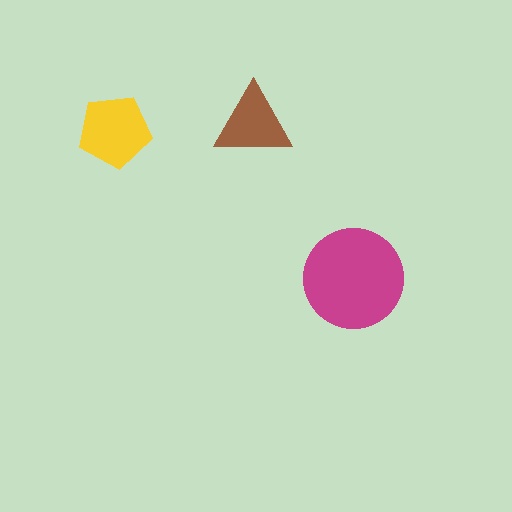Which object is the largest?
The magenta circle.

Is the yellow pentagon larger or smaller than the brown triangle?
Larger.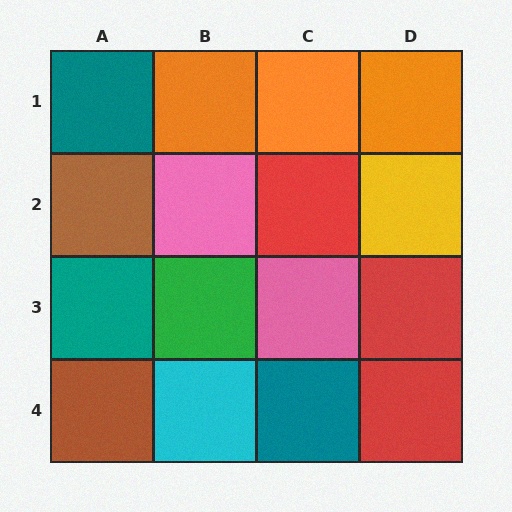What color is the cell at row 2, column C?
Red.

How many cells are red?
3 cells are red.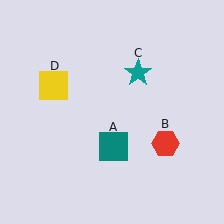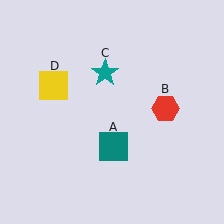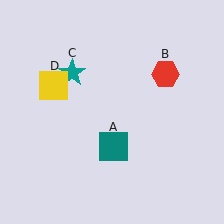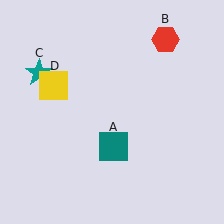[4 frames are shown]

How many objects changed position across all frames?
2 objects changed position: red hexagon (object B), teal star (object C).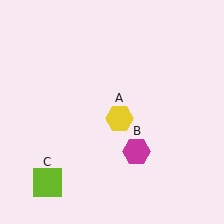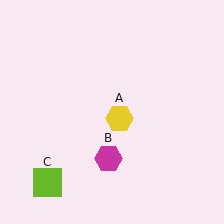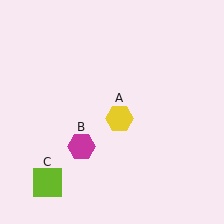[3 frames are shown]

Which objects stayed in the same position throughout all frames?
Yellow hexagon (object A) and lime square (object C) remained stationary.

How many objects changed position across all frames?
1 object changed position: magenta hexagon (object B).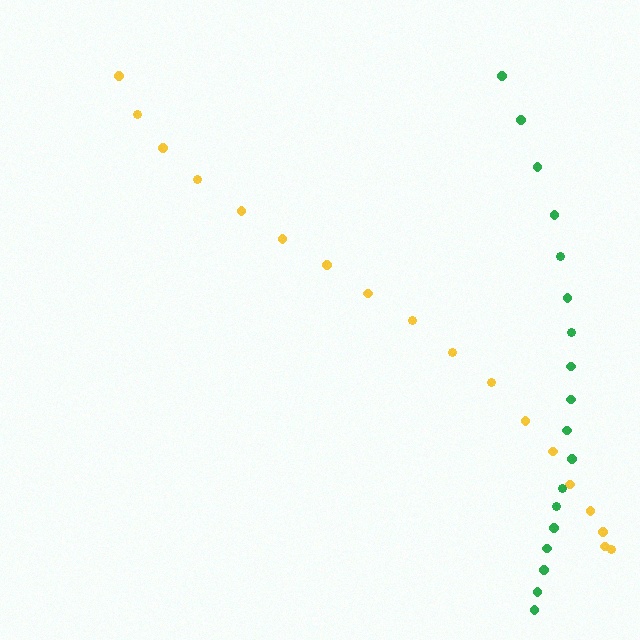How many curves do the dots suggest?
There are 2 distinct paths.